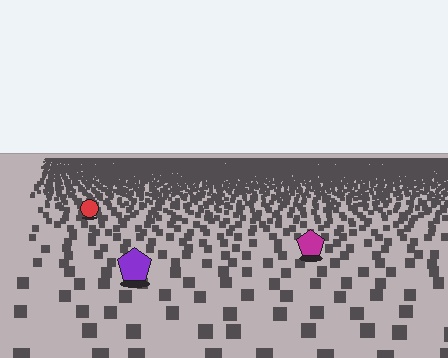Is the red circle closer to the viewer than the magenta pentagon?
No. The magenta pentagon is closer — you can tell from the texture gradient: the ground texture is coarser near it.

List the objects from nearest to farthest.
From nearest to farthest: the purple pentagon, the magenta pentagon, the red circle.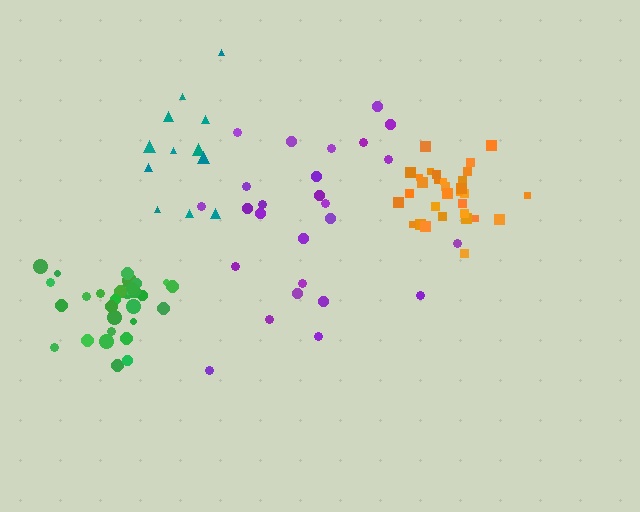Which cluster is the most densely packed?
Orange.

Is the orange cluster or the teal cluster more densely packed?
Orange.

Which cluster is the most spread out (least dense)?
Teal.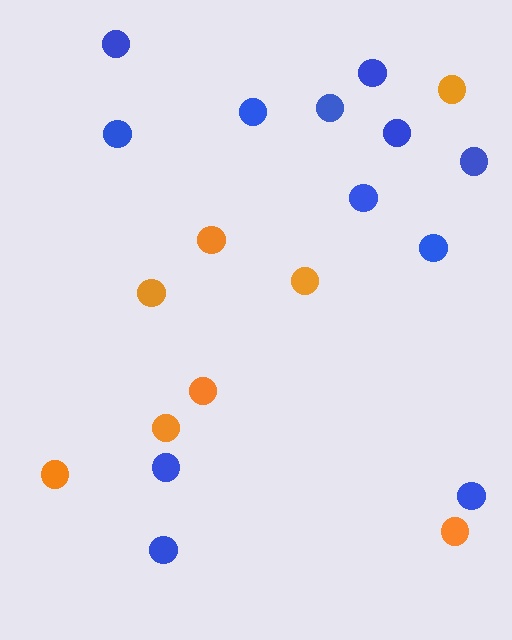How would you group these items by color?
There are 2 groups: one group of orange circles (8) and one group of blue circles (12).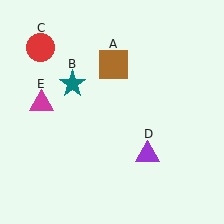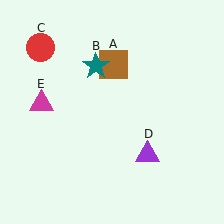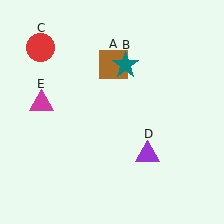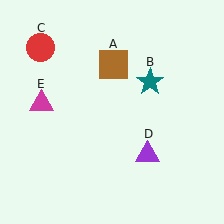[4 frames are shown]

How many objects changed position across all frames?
1 object changed position: teal star (object B).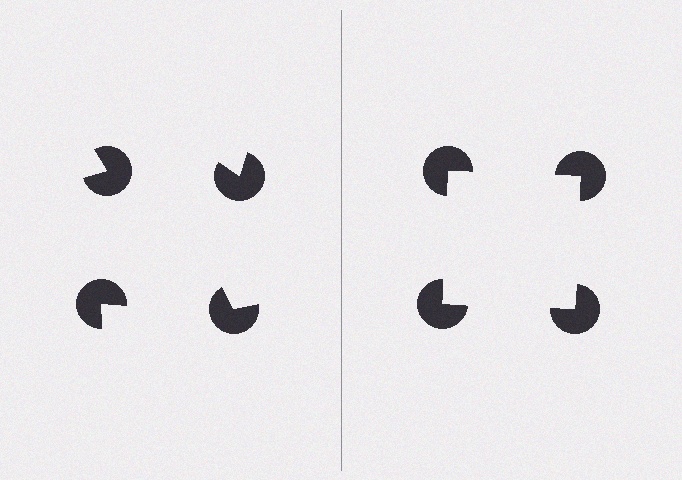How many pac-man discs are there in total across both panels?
8 — 4 on each side.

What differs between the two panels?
The pac-man discs are positioned identically on both sides; only the wedge orientations differ. On the right they align to a square; on the left they are misaligned.